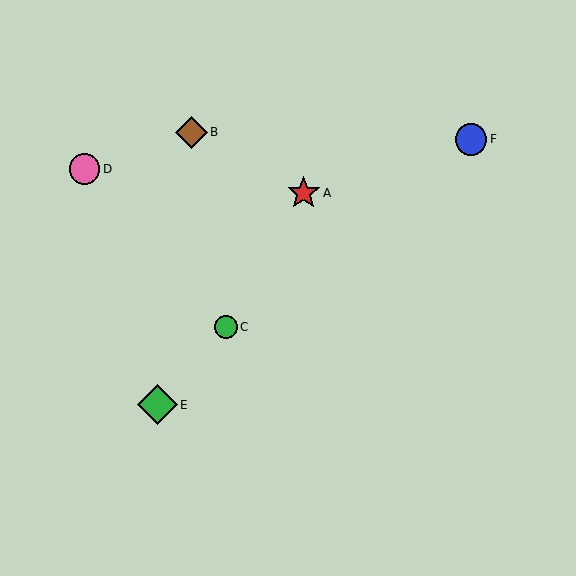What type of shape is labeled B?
Shape B is a brown diamond.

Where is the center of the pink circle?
The center of the pink circle is at (85, 169).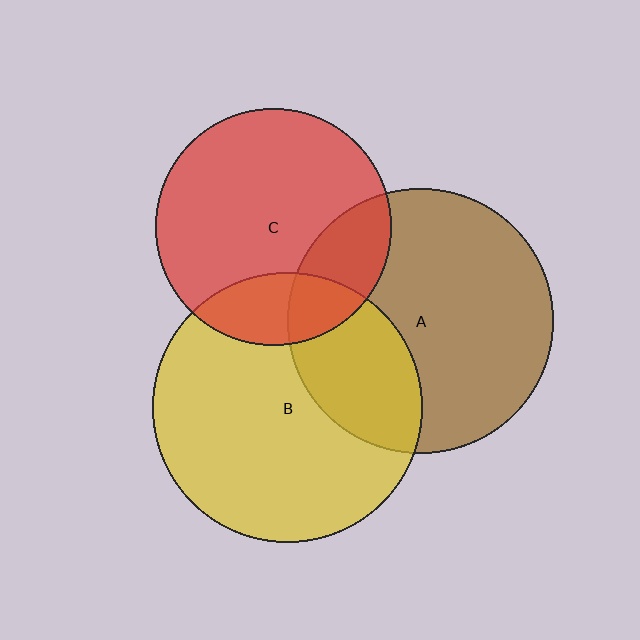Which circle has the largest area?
Circle B (yellow).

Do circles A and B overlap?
Yes.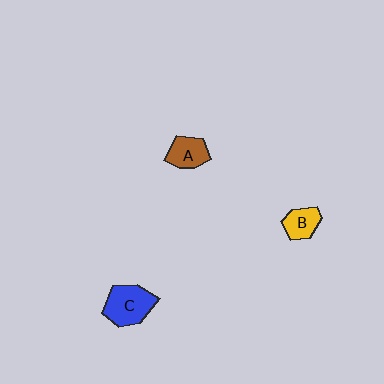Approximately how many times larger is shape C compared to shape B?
Approximately 1.7 times.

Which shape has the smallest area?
Shape B (yellow).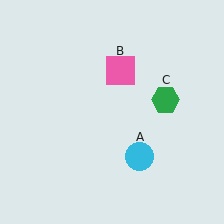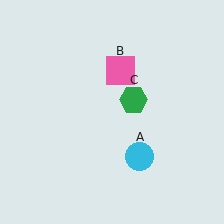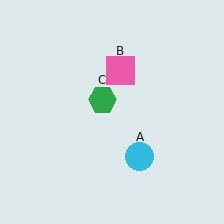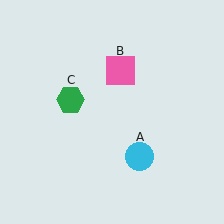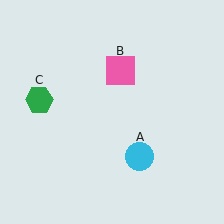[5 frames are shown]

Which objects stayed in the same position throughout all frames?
Cyan circle (object A) and pink square (object B) remained stationary.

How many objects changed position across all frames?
1 object changed position: green hexagon (object C).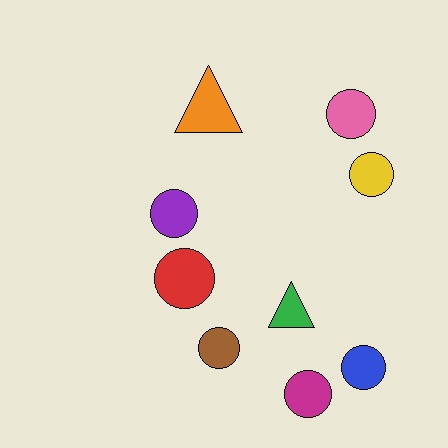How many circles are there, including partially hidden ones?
There are 7 circles.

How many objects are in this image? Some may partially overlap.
There are 9 objects.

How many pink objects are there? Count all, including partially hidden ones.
There is 1 pink object.